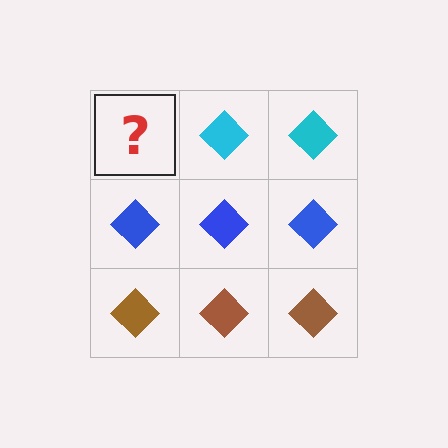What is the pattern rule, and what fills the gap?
The rule is that each row has a consistent color. The gap should be filled with a cyan diamond.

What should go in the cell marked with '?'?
The missing cell should contain a cyan diamond.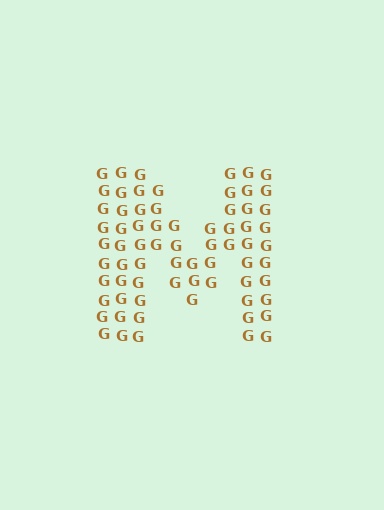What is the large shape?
The large shape is the letter M.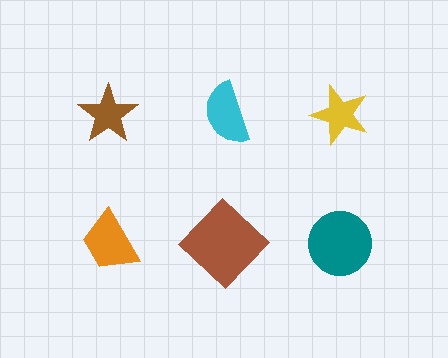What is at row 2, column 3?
A teal circle.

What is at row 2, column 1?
An orange trapezoid.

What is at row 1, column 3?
A yellow star.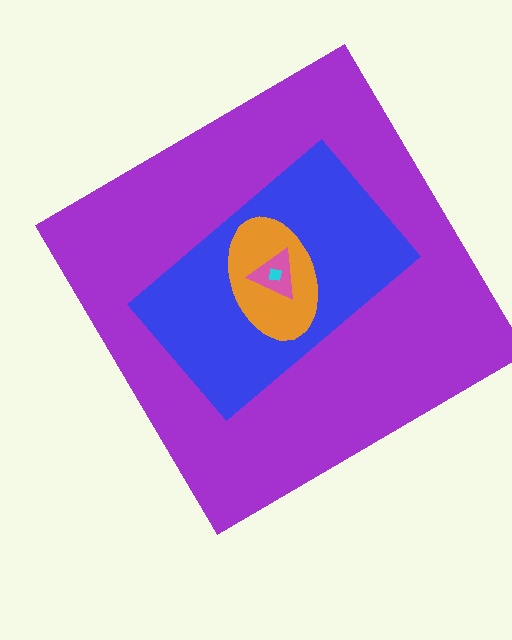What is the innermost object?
The cyan square.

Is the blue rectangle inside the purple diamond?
Yes.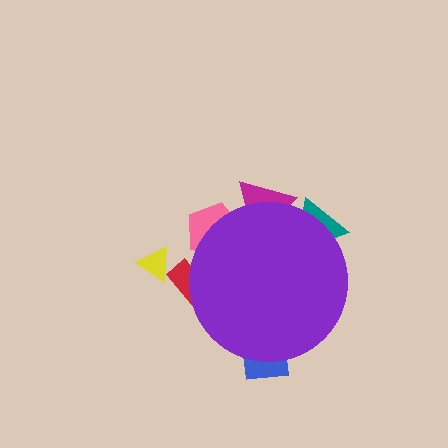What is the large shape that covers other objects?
A purple circle.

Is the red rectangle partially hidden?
Yes, the red rectangle is partially hidden behind the purple circle.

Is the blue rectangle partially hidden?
Yes, the blue rectangle is partially hidden behind the purple circle.